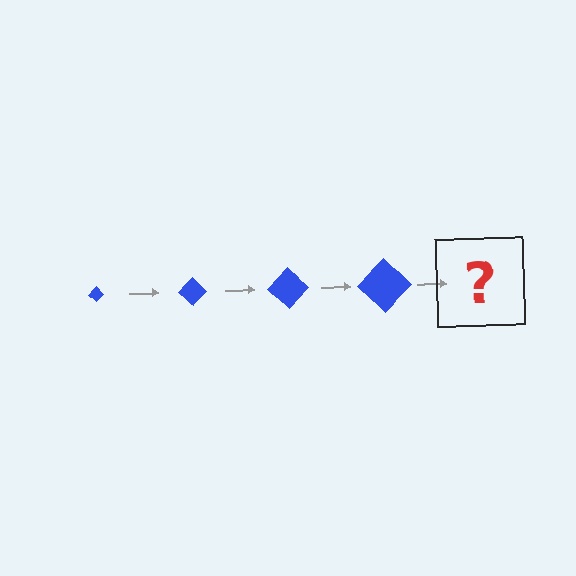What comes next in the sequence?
The next element should be a blue diamond, larger than the previous one.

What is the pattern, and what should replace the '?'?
The pattern is that the diamond gets progressively larger each step. The '?' should be a blue diamond, larger than the previous one.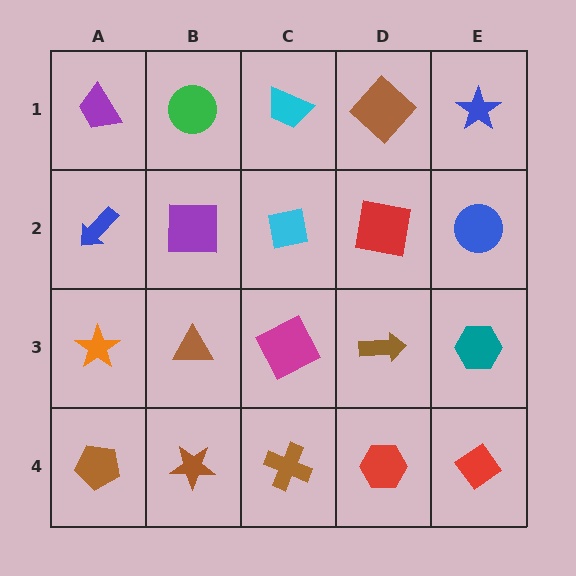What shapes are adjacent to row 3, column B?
A purple square (row 2, column B), a brown star (row 4, column B), an orange star (row 3, column A), a magenta square (row 3, column C).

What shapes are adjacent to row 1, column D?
A red square (row 2, column D), a cyan trapezoid (row 1, column C), a blue star (row 1, column E).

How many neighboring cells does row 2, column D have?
4.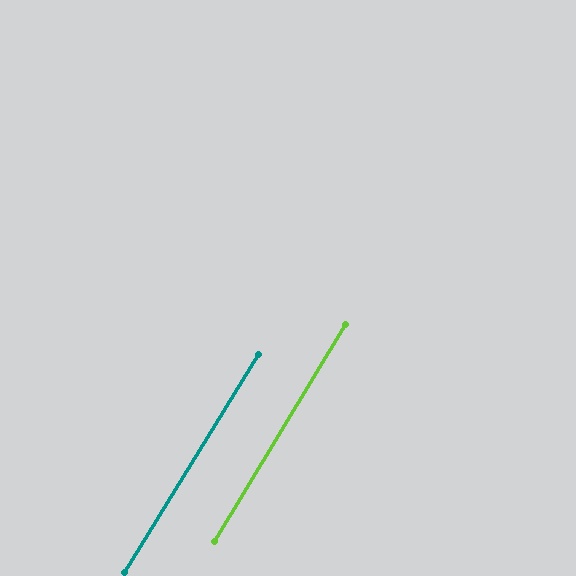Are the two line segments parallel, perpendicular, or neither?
Parallel — their directions differ by only 0.5°.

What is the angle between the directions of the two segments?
Approximately 0 degrees.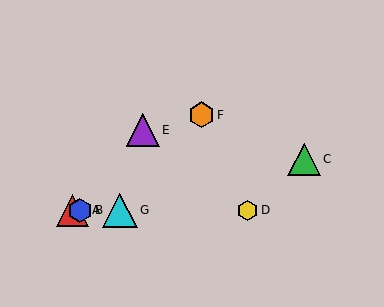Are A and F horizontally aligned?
No, A is at y≈210 and F is at y≈115.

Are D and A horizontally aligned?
Yes, both are at y≈210.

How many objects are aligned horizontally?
4 objects (A, B, D, G) are aligned horizontally.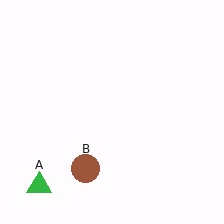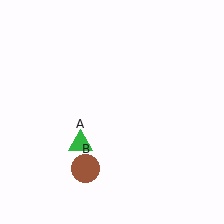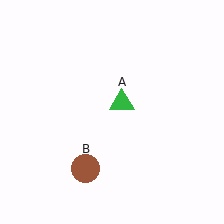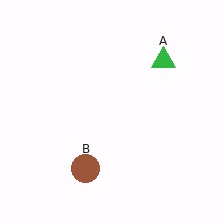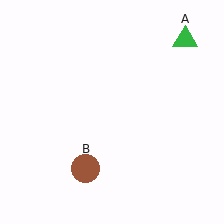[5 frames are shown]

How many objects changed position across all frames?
1 object changed position: green triangle (object A).